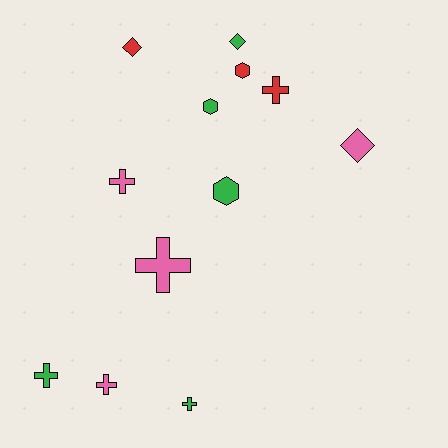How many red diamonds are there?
There is 1 red diamond.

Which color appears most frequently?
Green, with 5 objects.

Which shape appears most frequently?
Cross, with 6 objects.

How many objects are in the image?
There are 12 objects.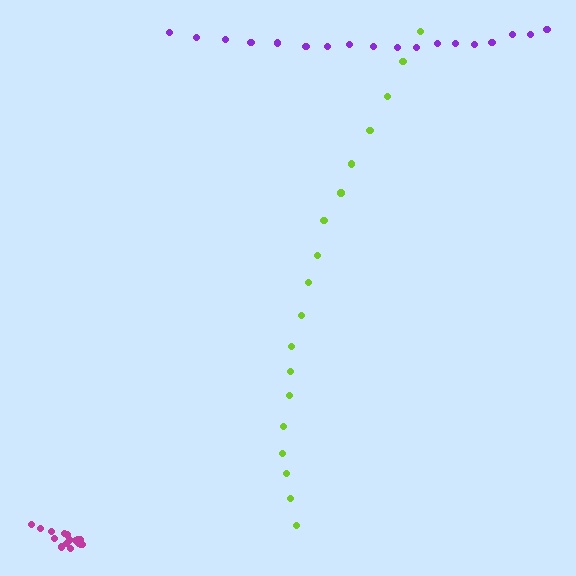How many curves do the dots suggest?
There are 3 distinct paths.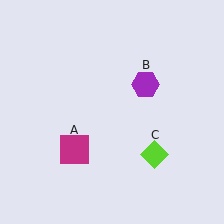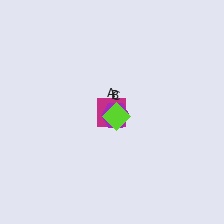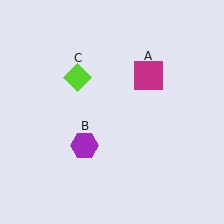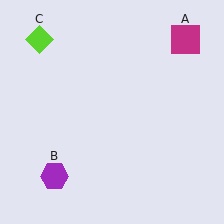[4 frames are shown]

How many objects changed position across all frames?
3 objects changed position: magenta square (object A), purple hexagon (object B), lime diamond (object C).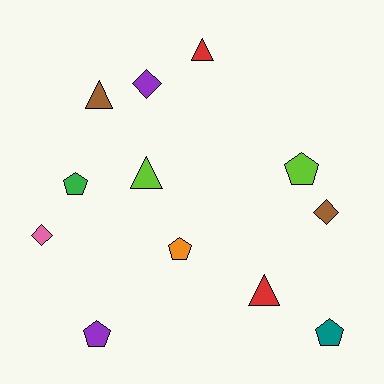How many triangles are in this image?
There are 4 triangles.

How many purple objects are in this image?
There are 2 purple objects.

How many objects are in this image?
There are 12 objects.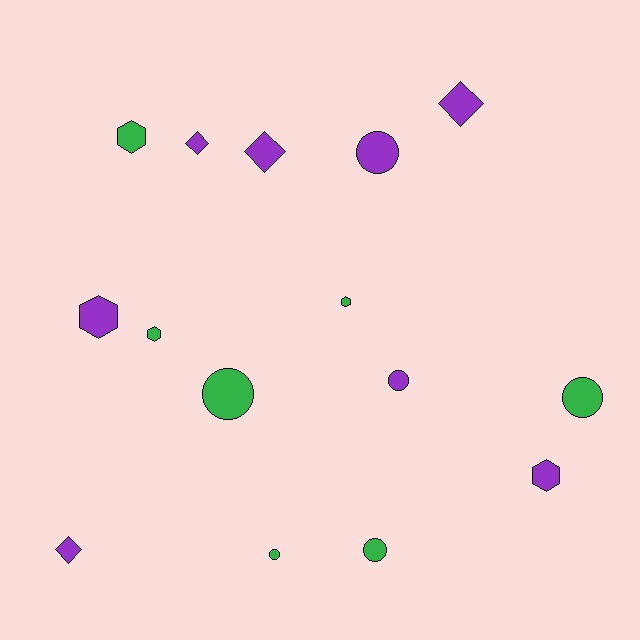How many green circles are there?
There are 4 green circles.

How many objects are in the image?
There are 15 objects.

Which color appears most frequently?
Purple, with 8 objects.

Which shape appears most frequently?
Circle, with 6 objects.